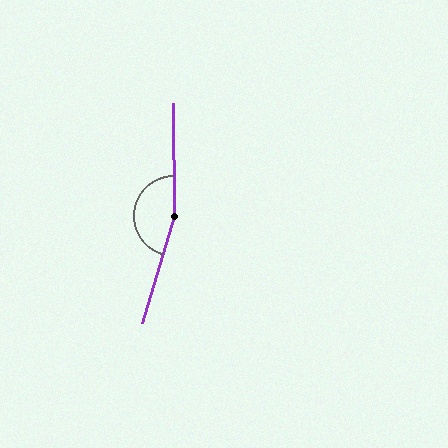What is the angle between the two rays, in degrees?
Approximately 163 degrees.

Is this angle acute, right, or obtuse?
It is obtuse.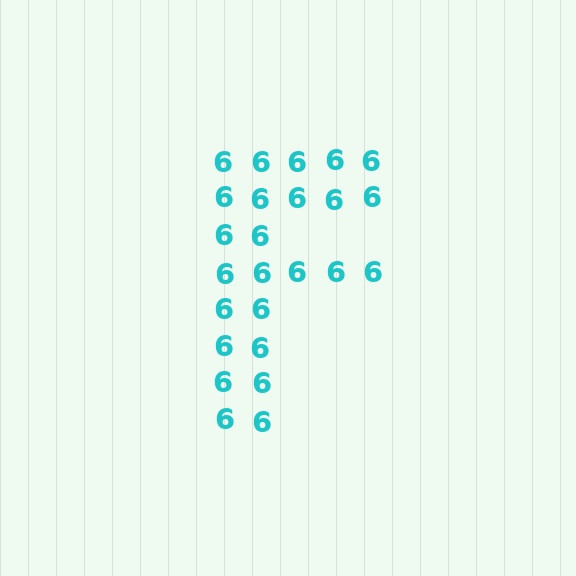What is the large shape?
The large shape is the letter F.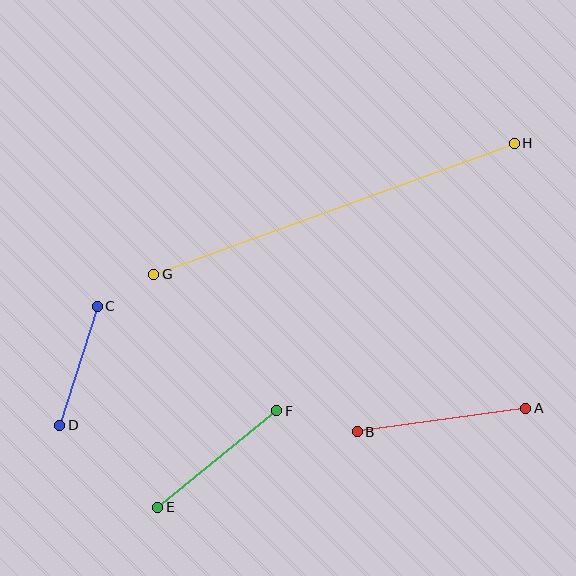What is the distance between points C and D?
The distance is approximately 125 pixels.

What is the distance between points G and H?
The distance is approximately 383 pixels.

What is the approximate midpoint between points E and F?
The midpoint is at approximately (217, 459) pixels.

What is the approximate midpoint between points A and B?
The midpoint is at approximately (441, 420) pixels.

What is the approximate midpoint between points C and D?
The midpoint is at approximately (79, 366) pixels.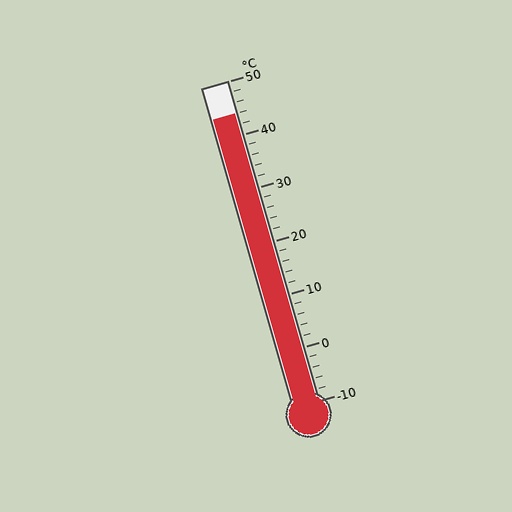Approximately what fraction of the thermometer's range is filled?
The thermometer is filled to approximately 90% of its range.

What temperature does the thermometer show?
The thermometer shows approximately 44°C.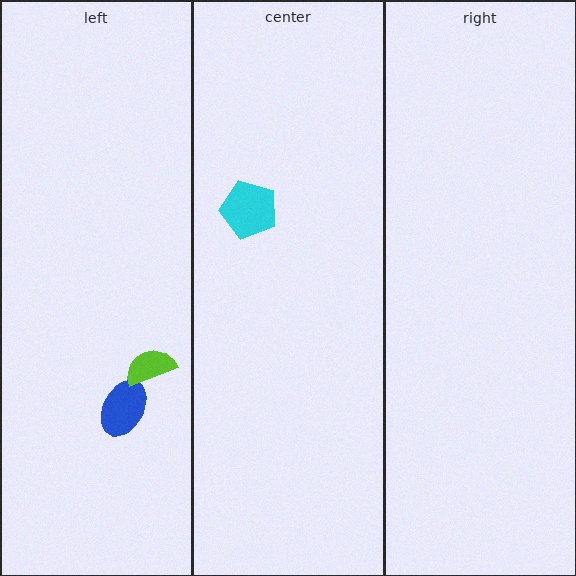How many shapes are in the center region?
1.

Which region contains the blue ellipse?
The left region.